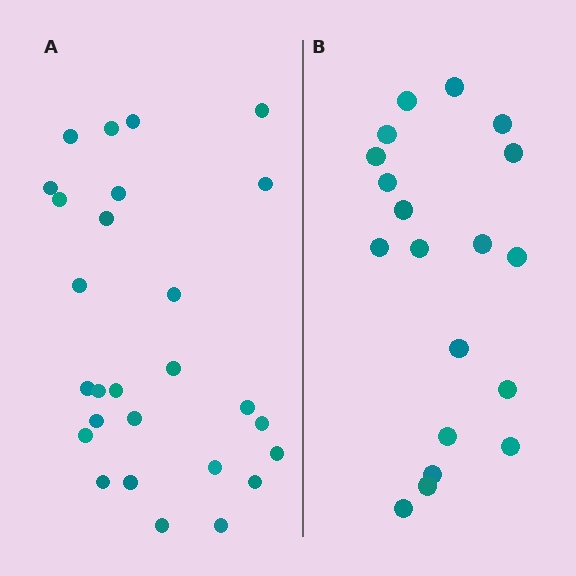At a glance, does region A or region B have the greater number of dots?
Region A (the left region) has more dots.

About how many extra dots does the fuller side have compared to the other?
Region A has roughly 8 or so more dots than region B.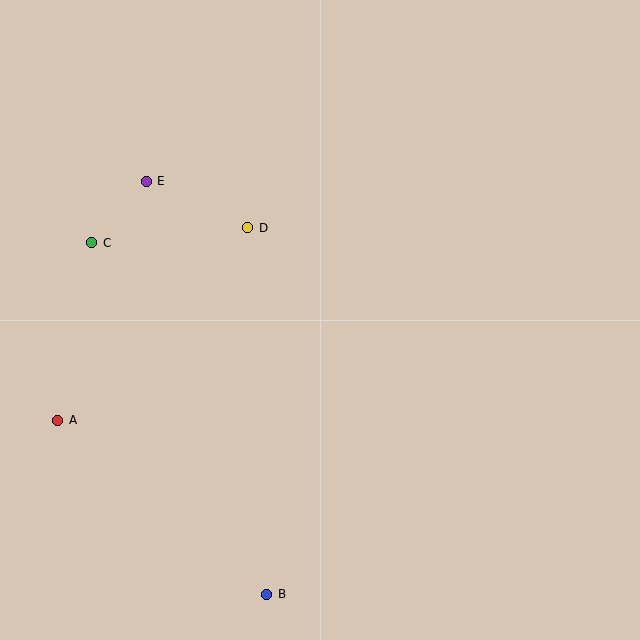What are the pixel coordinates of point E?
Point E is at (146, 181).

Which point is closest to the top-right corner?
Point D is closest to the top-right corner.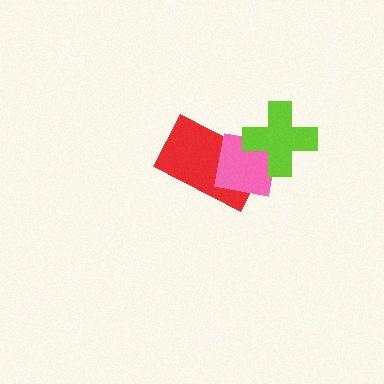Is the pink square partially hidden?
Yes, it is partially covered by another shape.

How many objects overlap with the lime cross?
2 objects overlap with the lime cross.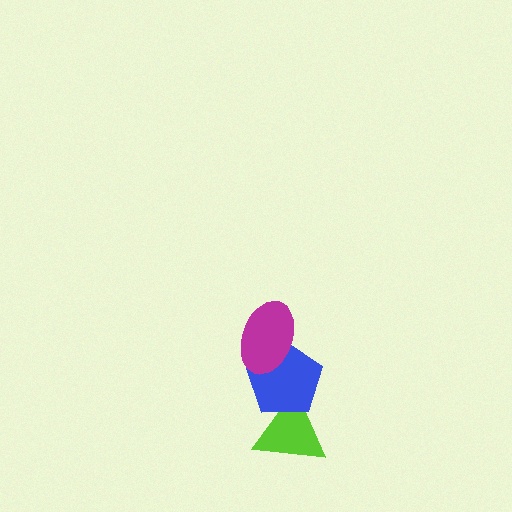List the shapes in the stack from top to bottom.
From top to bottom: the magenta ellipse, the blue pentagon, the lime triangle.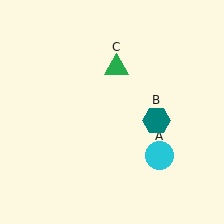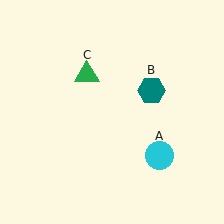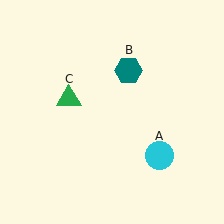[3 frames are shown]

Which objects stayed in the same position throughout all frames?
Cyan circle (object A) remained stationary.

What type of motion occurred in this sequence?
The teal hexagon (object B), green triangle (object C) rotated counterclockwise around the center of the scene.